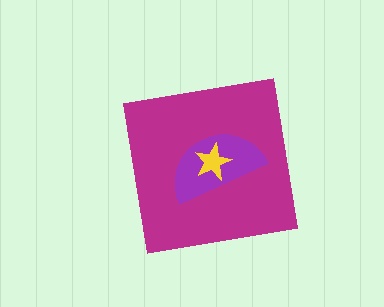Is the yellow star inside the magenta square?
Yes.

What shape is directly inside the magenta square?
The purple semicircle.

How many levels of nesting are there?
3.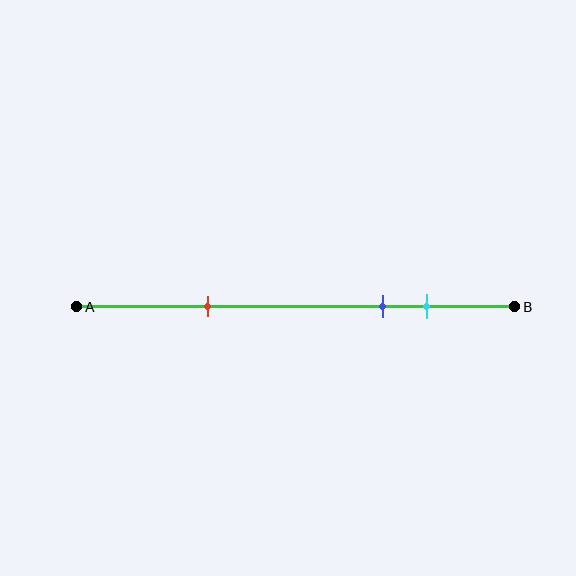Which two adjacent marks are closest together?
The blue and cyan marks are the closest adjacent pair.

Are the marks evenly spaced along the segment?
No, the marks are not evenly spaced.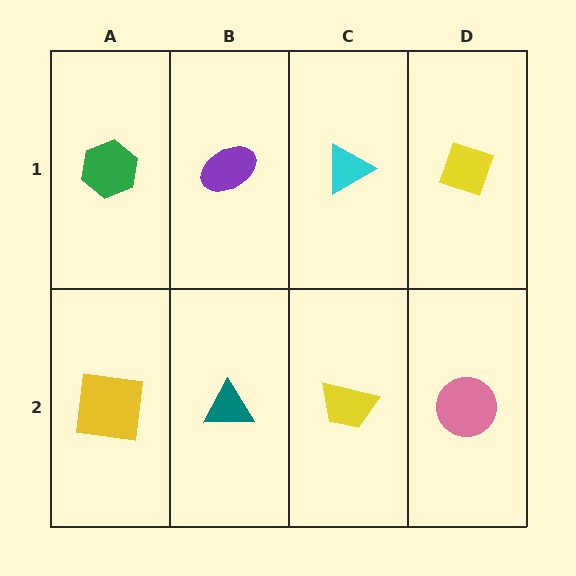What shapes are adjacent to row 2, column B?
A purple ellipse (row 1, column B), a yellow square (row 2, column A), a yellow trapezoid (row 2, column C).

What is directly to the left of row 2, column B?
A yellow square.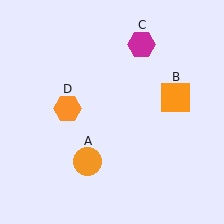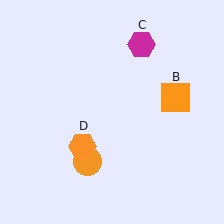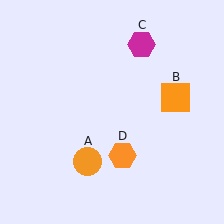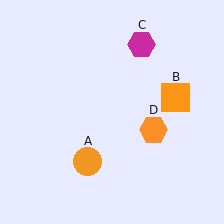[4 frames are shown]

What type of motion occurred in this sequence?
The orange hexagon (object D) rotated counterclockwise around the center of the scene.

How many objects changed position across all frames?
1 object changed position: orange hexagon (object D).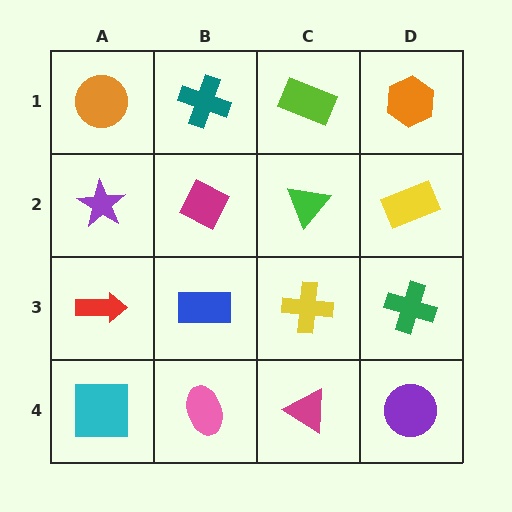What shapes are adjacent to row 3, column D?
A yellow rectangle (row 2, column D), a purple circle (row 4, column D), a yellow cross (row 3, column C).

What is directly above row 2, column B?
A teal cross.